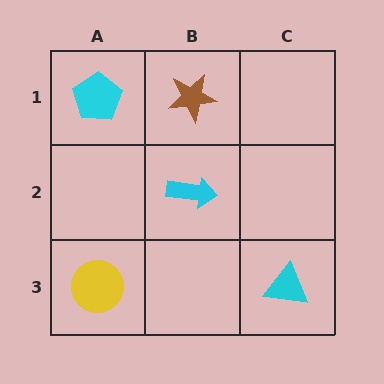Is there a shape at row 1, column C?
No, that cell is empty.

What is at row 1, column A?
A cyan pentagon.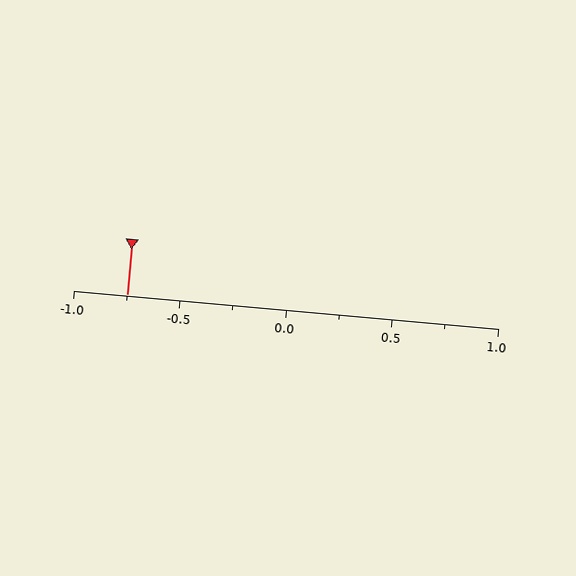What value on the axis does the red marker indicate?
The marker indicates approximately -0.75.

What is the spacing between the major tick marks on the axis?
The major ticks are spaced 0.5 apart.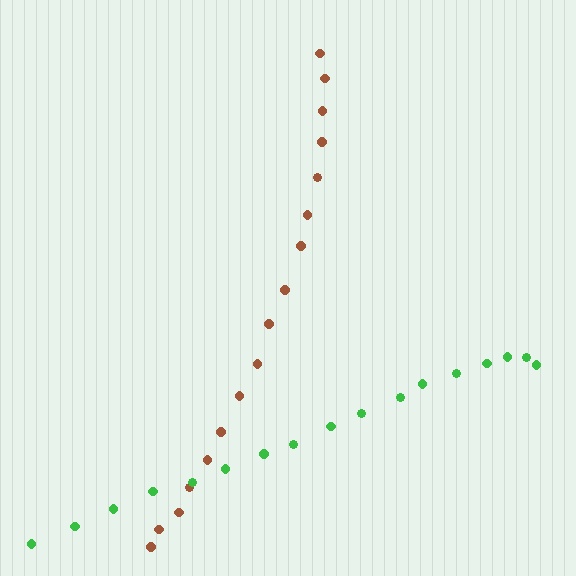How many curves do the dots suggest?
There are 2 distinct paths.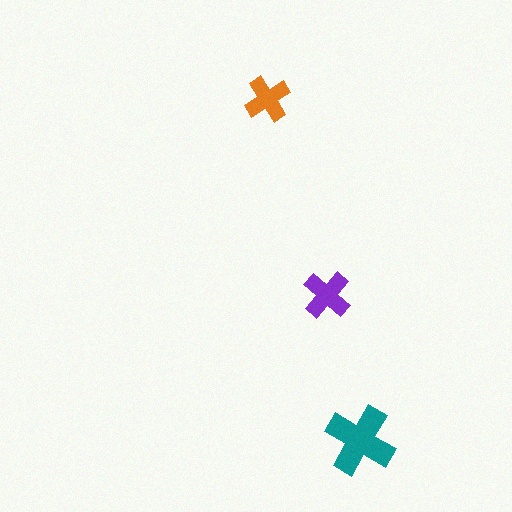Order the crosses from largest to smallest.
the teal one, the purple one, the orange one.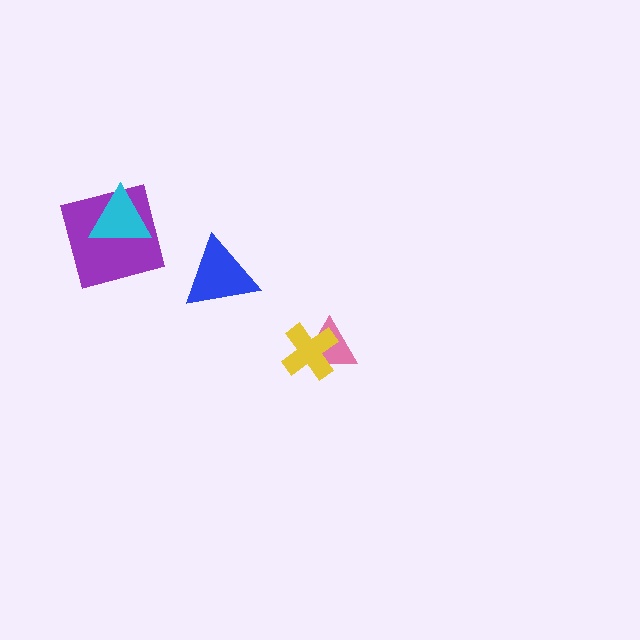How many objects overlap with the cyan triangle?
1 object overlaps with the cyan triangle.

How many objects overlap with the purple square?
1 object overlaps with the purple square.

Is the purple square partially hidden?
Yes, it is partially covered by another shape.